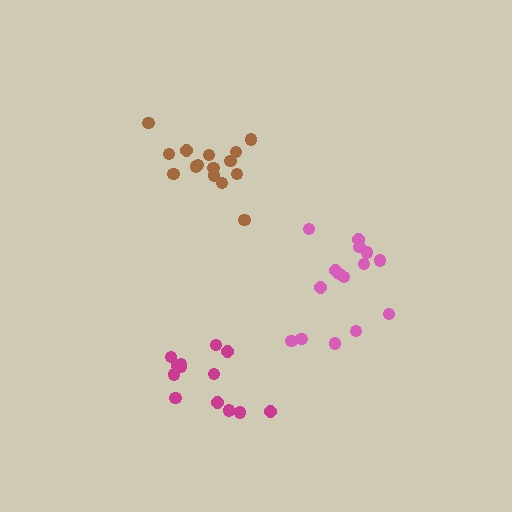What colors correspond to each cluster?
The clusters are colored: magenta, pink, brown.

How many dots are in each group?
Group 1: 13 dots, Group 2: 15 dots, Group 3: 15 dots (43 total).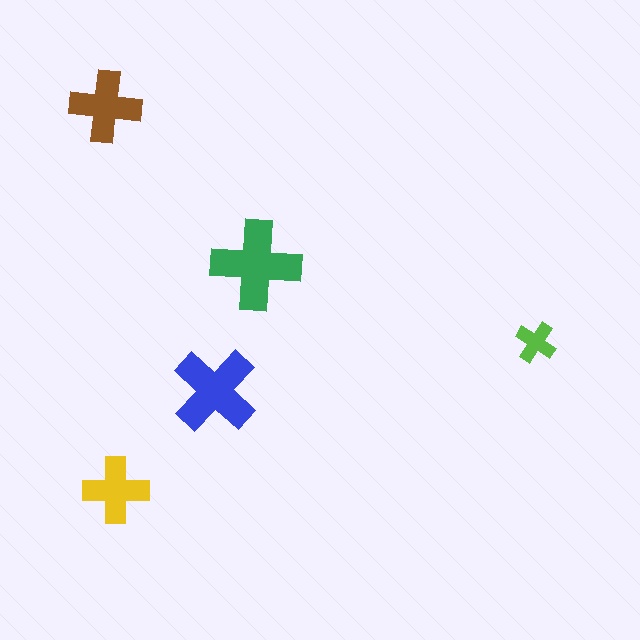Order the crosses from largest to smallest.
the green one, the blue one, the brown one, the yellow one, the lime one.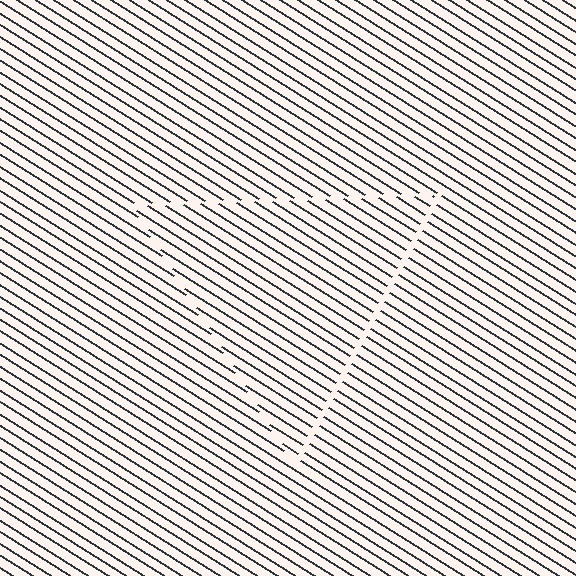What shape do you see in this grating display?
An illusory triangle. The interior of the shape contains the same grating, shifted by half a period — the contour is defined by the phase discontinuity where line-ends from the inner and outer gratings abut.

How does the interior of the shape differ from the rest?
The interior of the shape contains the same grating, shifted by half a period — the contour is defined by the phase discontinuity where line-ends from the inner and outer gratings abut.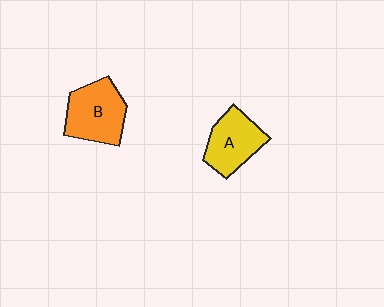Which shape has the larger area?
Shape B (orange).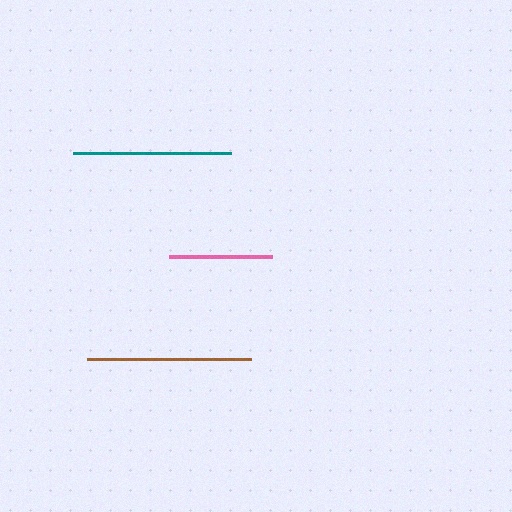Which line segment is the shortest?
The pink line is the shortest at approximately 103 pixels.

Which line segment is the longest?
The brown line is the longest at approximately 164 pixels.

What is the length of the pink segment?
The pink segment is approximately 103 pixels long.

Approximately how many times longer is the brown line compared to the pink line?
The brown line is approximately 1.6 times the length of the pink line.